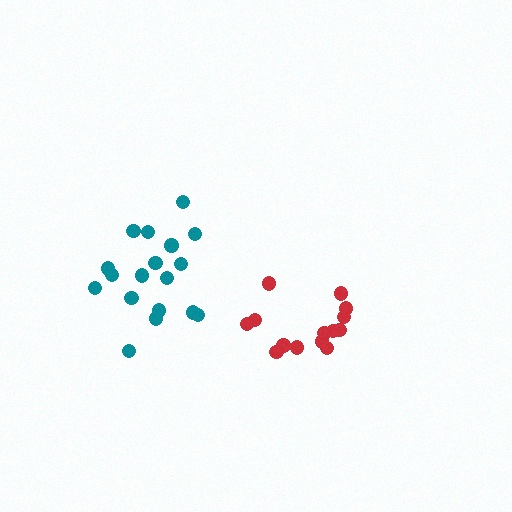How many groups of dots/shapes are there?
There are 2 groups.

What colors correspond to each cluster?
The clusters are colored: red, teal.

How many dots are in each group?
Group 1: 14 dots, Group 2: 18 dots (32 total).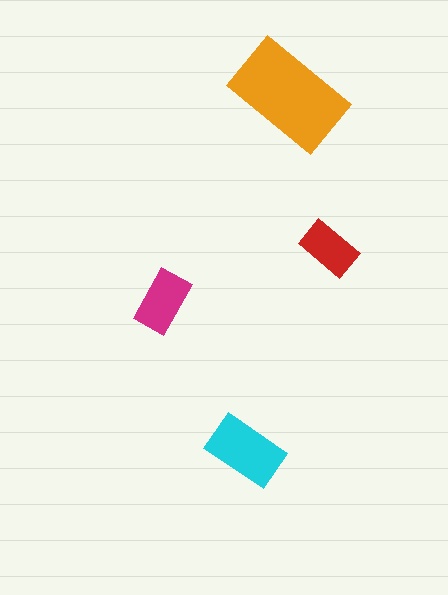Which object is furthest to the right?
The red rectangle is rightmost.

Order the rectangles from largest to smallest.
the orange one, the cyan one, the magenta one, the red one.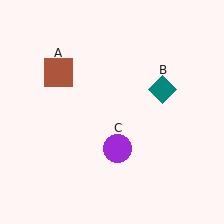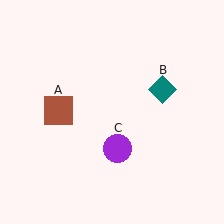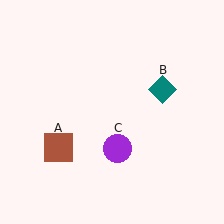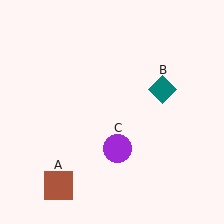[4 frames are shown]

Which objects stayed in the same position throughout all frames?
Teal diamond (object B) and purple circle (object C) remained stationary.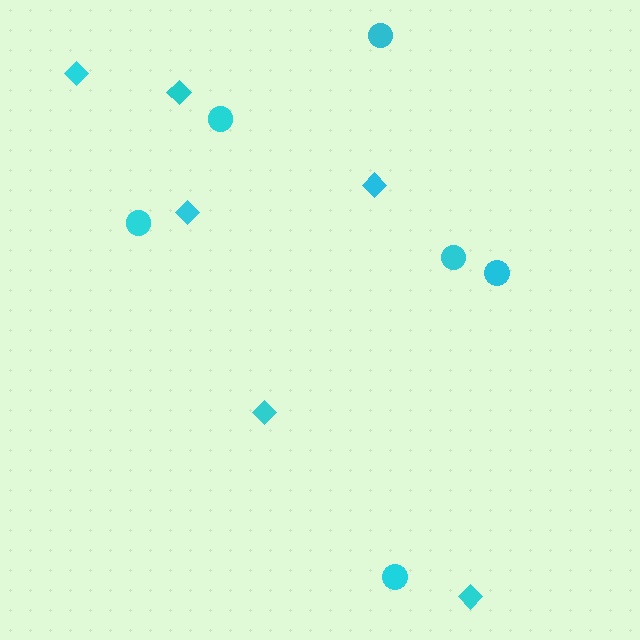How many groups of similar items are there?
There are 2 groups: one group of diamonds (6) and one group of circles (6).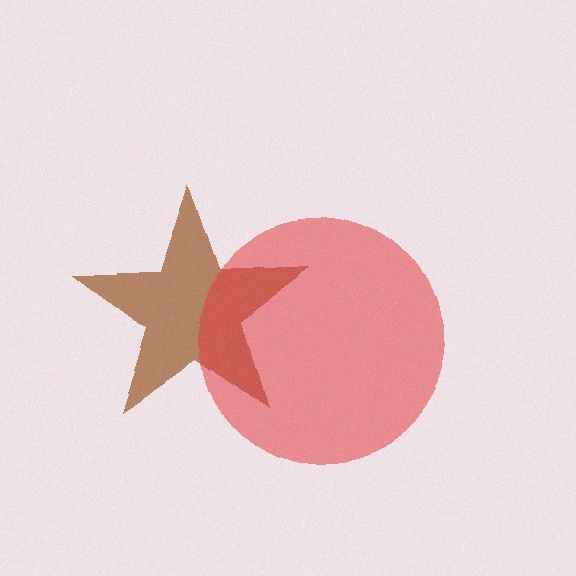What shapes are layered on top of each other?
The layered shapes are: a brown star, a red circle.